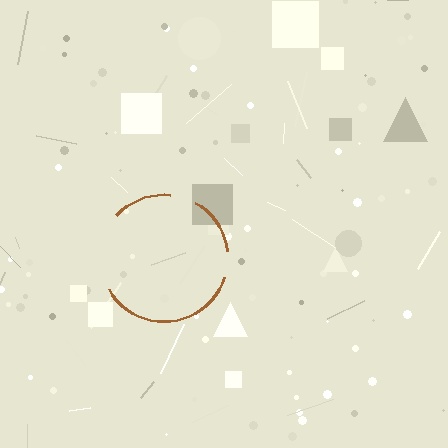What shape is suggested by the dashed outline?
The dashed outline suggests a circle.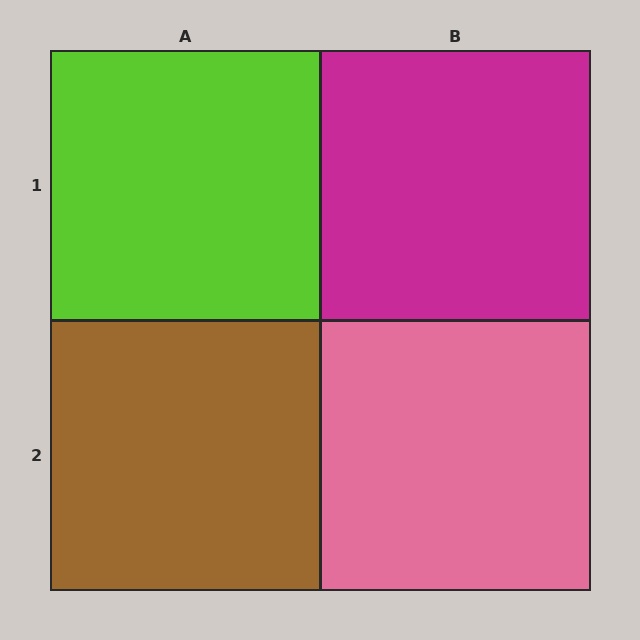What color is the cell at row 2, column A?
Brown.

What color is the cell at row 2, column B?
Pink.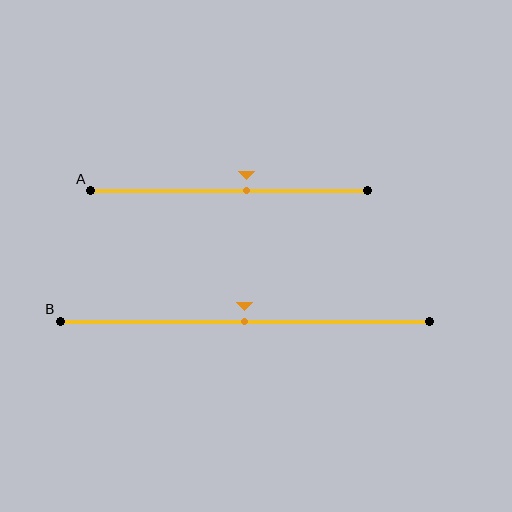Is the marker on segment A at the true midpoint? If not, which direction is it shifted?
No, the marker on segment A is shifted to the right by about 6% of the segment length.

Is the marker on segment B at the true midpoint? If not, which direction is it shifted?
Yes, the marker on segment B is at the true midpoint.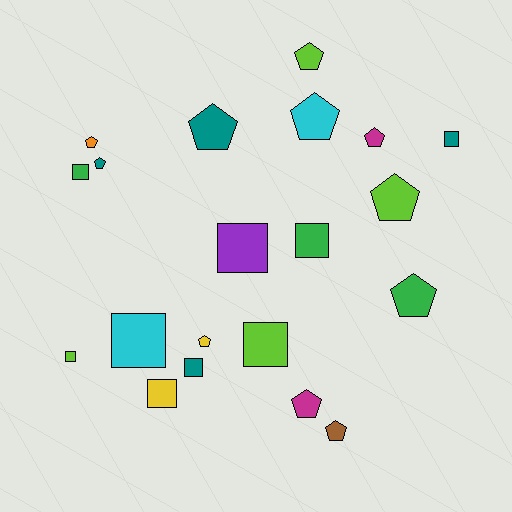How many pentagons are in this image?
There are 11 pentagons.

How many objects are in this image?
There are 20 objects.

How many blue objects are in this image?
There are no blue objects.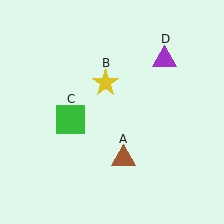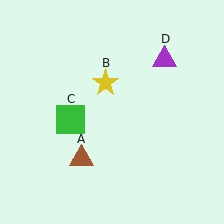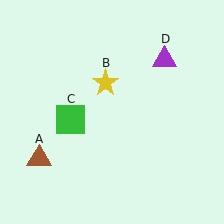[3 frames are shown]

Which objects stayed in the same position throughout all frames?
Yellow star (object B) and green square (object C) and purple triangle (object D) remained stationary.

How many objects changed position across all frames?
1 object changed position: brown triangle (object A).